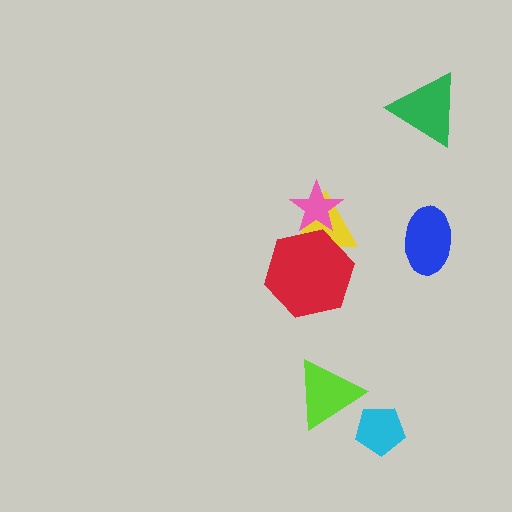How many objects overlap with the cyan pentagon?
0 objects overlap with the cyan pentagon.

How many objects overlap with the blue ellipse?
0 objects overlap with the blue ellipse.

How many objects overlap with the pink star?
2 objects overlap with the pink star.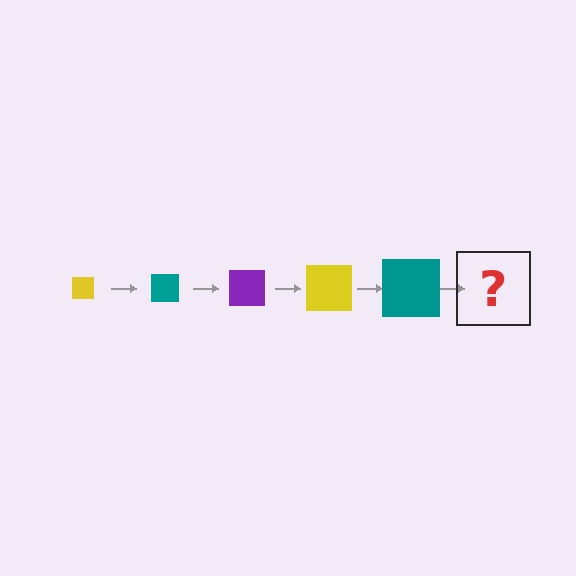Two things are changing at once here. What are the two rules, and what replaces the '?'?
The two rules are that the square grows larger each step and the color cycles through yellow, teal, and purple. The '?' should be a purple square, larger than the previous one.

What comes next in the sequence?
The next element should be a purple square, larger than the previous one.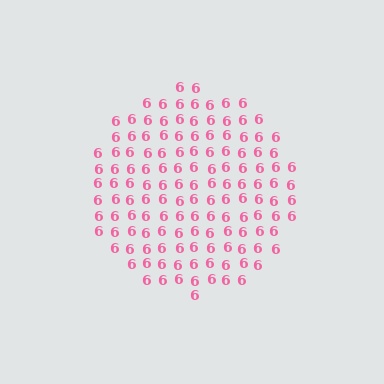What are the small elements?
The small elements are digit 6's.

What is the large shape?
The large shape is a circle.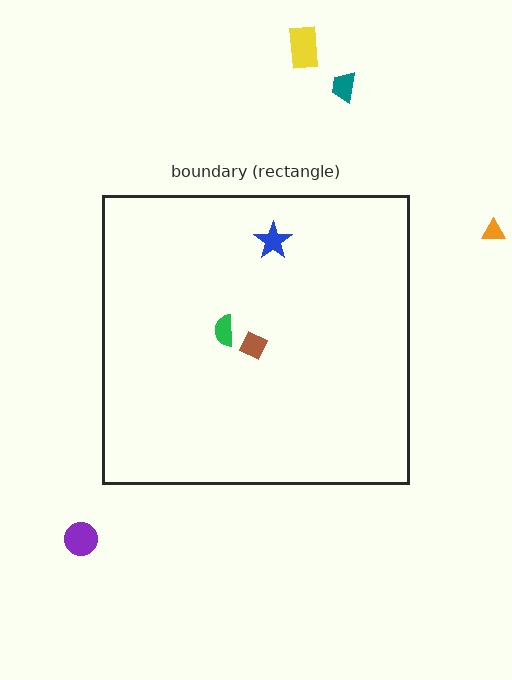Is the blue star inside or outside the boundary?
Inside.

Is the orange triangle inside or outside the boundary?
Outside.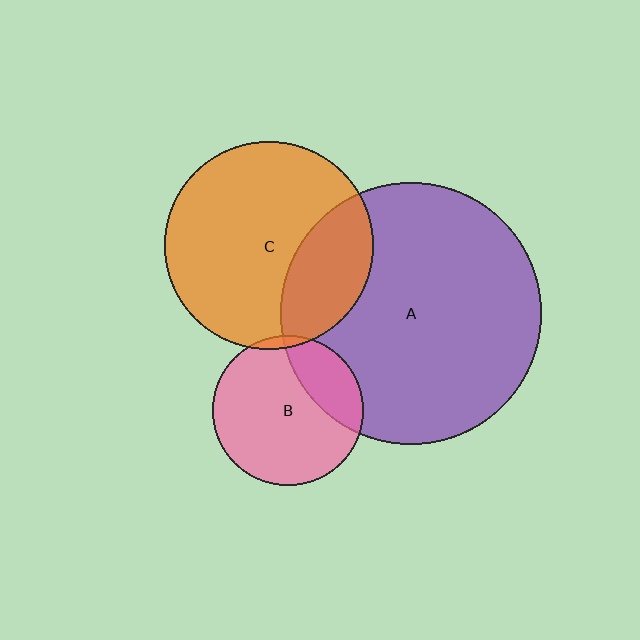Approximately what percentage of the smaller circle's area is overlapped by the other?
Approximately 5%.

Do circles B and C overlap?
Yes.